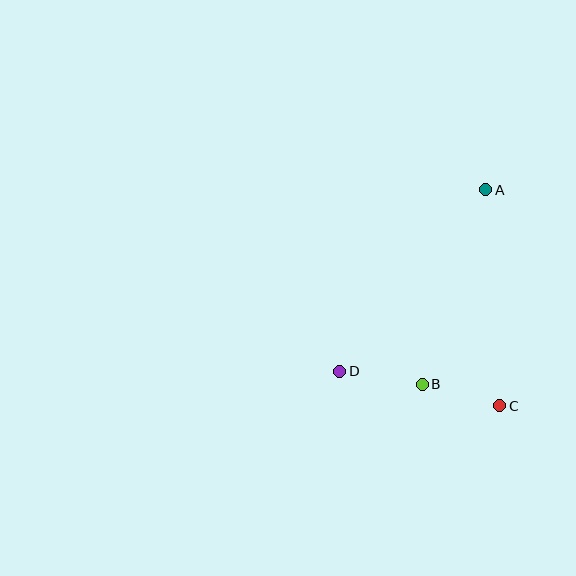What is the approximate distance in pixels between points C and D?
The distance between C and D is approximately 164 pixels.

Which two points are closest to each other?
Points B and C are closest to each other.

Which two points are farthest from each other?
Points A and D are farthest from each other.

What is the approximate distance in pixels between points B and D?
The distance between B and D is approximately 83 pixels.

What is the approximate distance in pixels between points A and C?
The distance between A and C is approximately 217 pixels.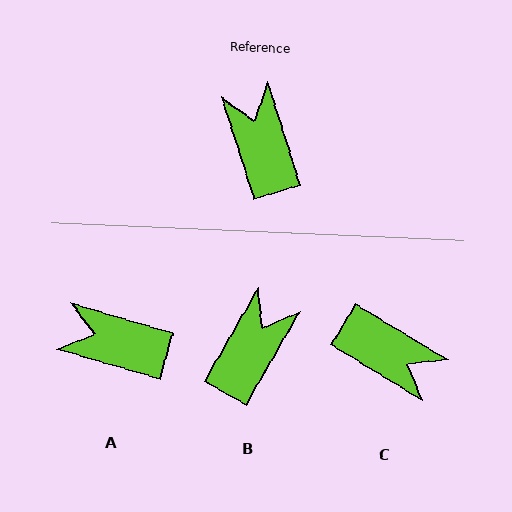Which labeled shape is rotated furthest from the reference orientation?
C, about 139 degrees away.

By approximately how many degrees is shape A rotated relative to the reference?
Approximately 56 degrees counter-clockwise.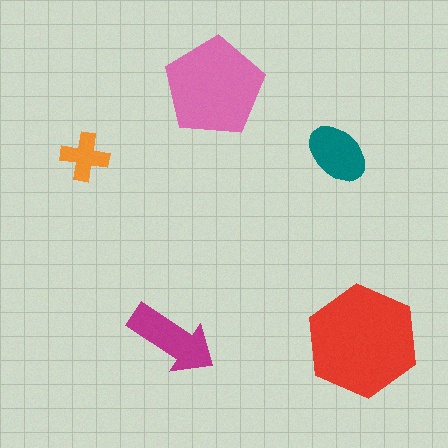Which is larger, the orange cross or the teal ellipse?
The teal ellipse.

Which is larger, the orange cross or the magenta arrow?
The magenta arrow.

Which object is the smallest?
The orange cross.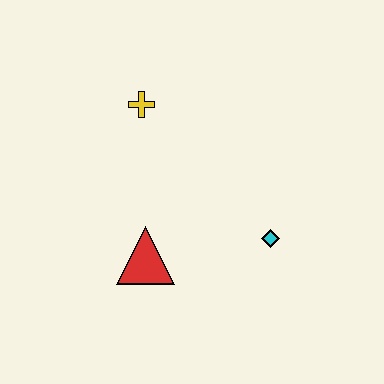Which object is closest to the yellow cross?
The red triangle is closest to the yellow cross.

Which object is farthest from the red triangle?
The yellow cross is farthest from the red triangle.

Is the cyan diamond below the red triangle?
No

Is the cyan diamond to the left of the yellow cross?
No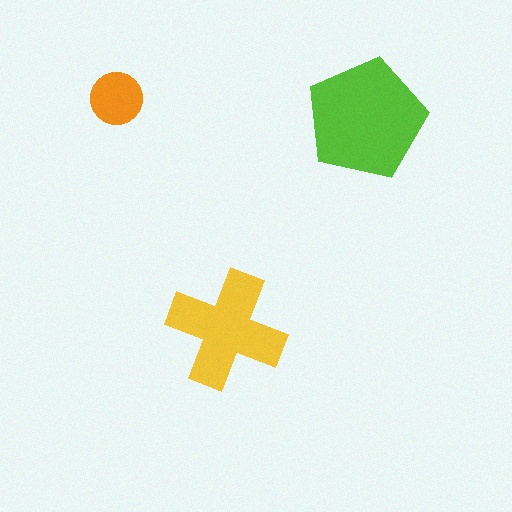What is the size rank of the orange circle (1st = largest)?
3rd.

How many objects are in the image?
There are 3 objects in the image.